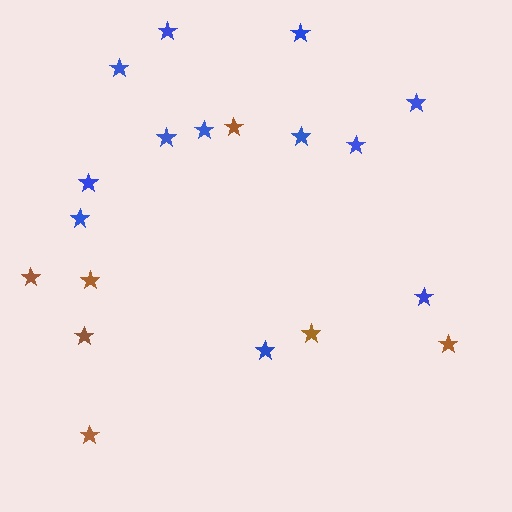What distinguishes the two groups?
There are 2 groups: one group of blue stars (12) and one group of brown stars (7).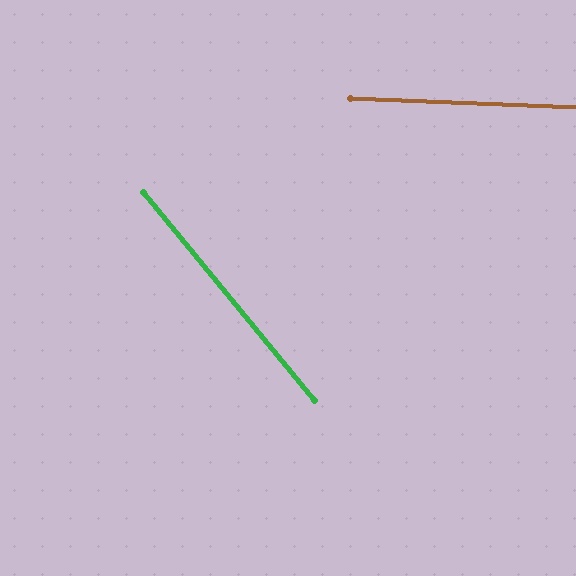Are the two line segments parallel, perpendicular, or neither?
Neither parallel nor perpendicular — they differ by about 48°.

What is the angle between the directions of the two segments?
Approximately 48 degrees.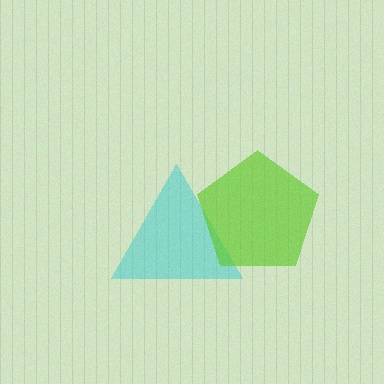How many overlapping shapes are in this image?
There are 2 overlapping shapes in the image.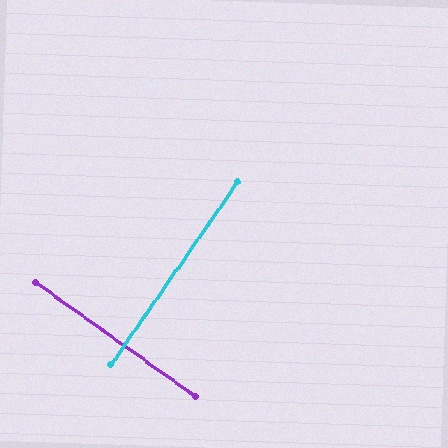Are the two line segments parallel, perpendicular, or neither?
Perpendicular — they meet at approximately 89°.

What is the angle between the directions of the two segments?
Approximately 89 degrees.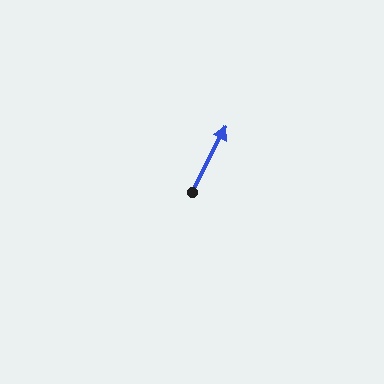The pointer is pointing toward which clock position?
Roughly 1 o'clock.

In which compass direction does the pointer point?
Northeast.